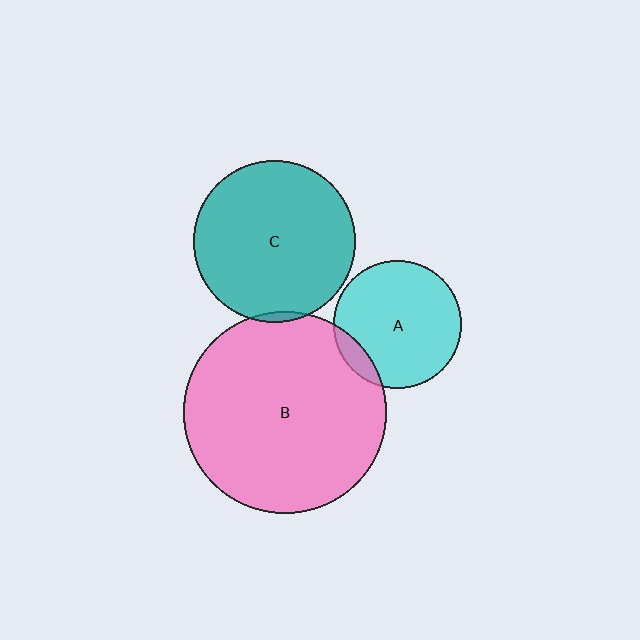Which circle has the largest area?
Circle B (pink).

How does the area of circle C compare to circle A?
Approximately 1.6 times.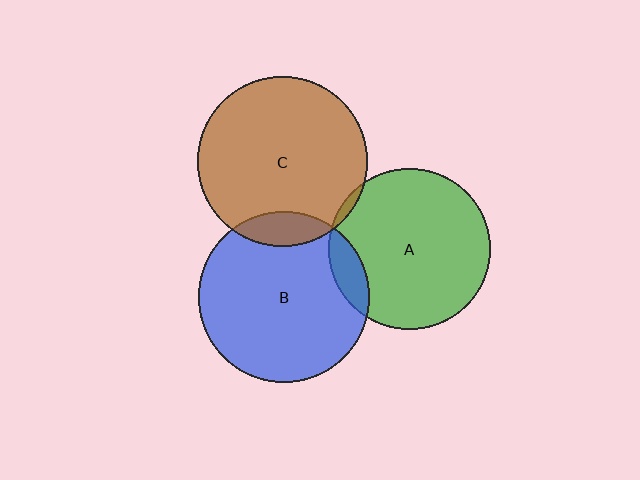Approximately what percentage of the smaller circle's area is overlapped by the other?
Approximately 10%.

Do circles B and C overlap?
Yes.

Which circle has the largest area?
Circle B (blue).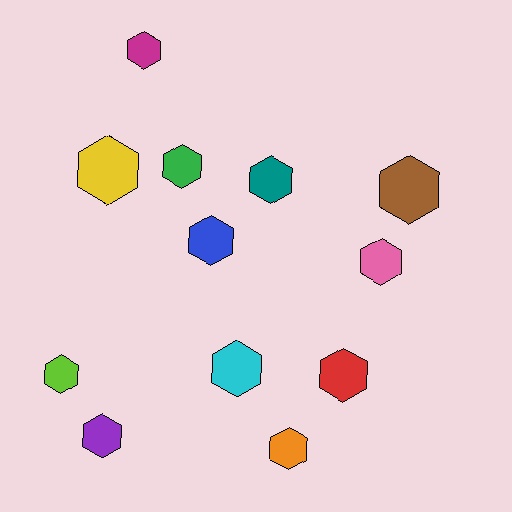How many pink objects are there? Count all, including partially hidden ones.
There is 1 pink object.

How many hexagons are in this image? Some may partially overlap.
There are 12 hexagons.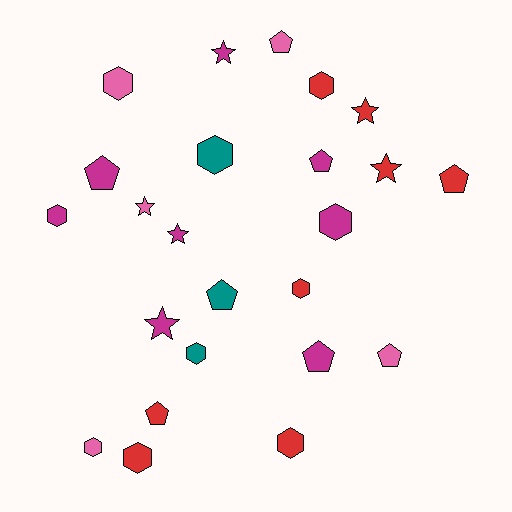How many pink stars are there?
There is 1 pink star.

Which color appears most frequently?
Red, with 8 objects.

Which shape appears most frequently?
Hexagon, with 10 objects.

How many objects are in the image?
There are 24 objects.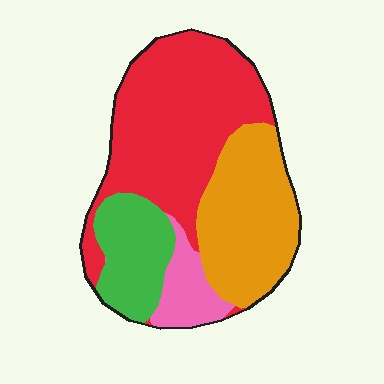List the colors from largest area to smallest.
From largest to smallest: red, orange, green, pink.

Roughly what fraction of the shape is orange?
Orange covers roughly 30% of the shape.